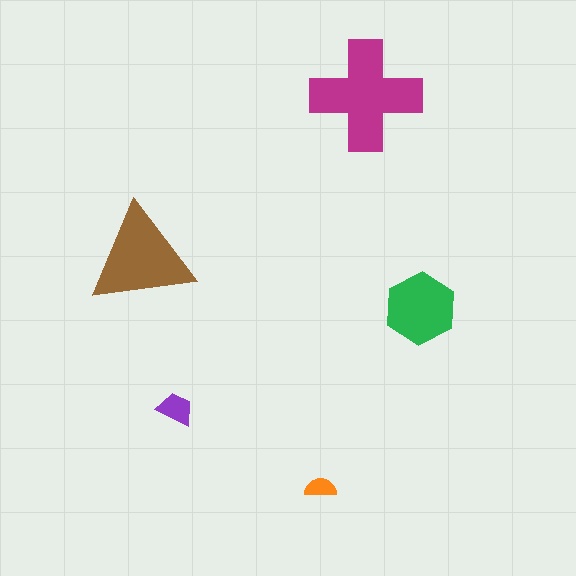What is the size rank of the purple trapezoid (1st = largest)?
4th.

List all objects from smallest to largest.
The orange semicircle, the purple trapezoid, the green hexagon, the brown triangle, the magenta cross.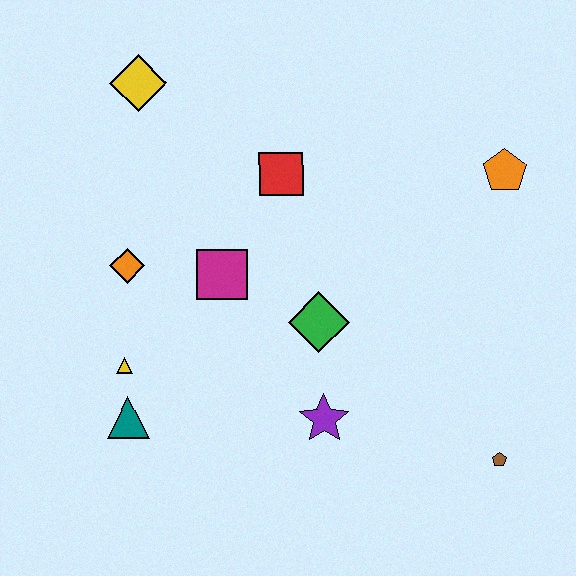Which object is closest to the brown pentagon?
The purple star is closest to the brown pentagon.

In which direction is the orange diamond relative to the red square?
The orange diamond is to the left of the red square.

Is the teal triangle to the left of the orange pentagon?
Yes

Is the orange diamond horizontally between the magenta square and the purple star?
No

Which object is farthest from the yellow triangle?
The orange pentagon is farthest from the yellow triangle.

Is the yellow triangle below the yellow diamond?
Yes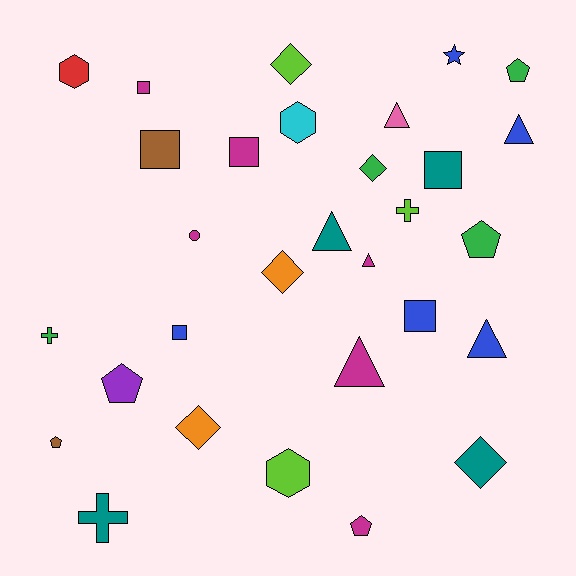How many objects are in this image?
There are 30 objects.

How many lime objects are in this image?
There are 3 lime objects.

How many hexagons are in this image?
There are 3 hexagons.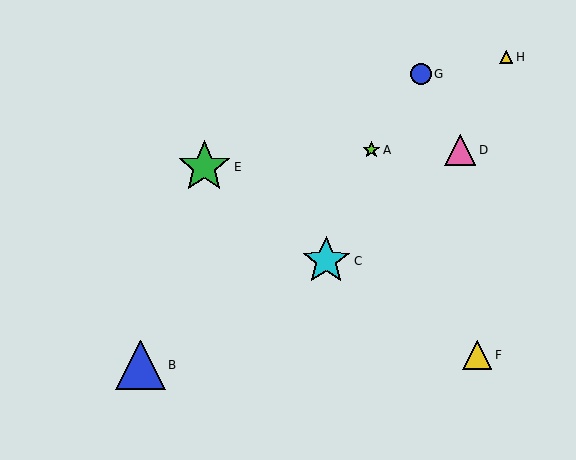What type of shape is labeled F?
Shape F is a yellow triangle.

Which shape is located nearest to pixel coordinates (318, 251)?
The cyan star (labeled C) at (326, 261) is nearest to that location.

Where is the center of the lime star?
The center of the lime star is at (371, 150).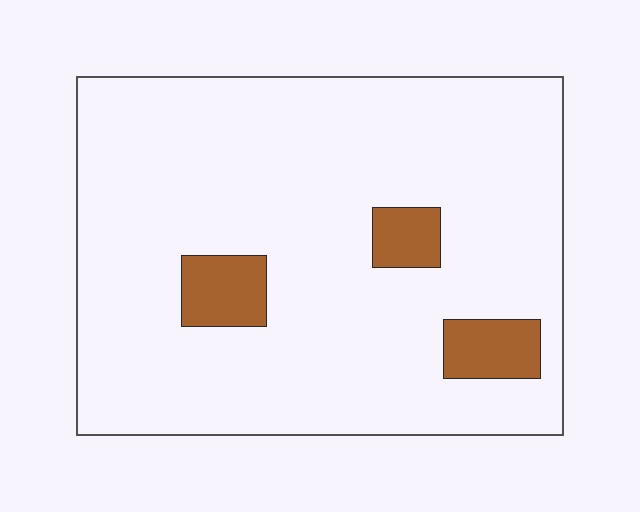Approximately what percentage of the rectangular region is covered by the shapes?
Approximately 10%.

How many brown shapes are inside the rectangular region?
3.